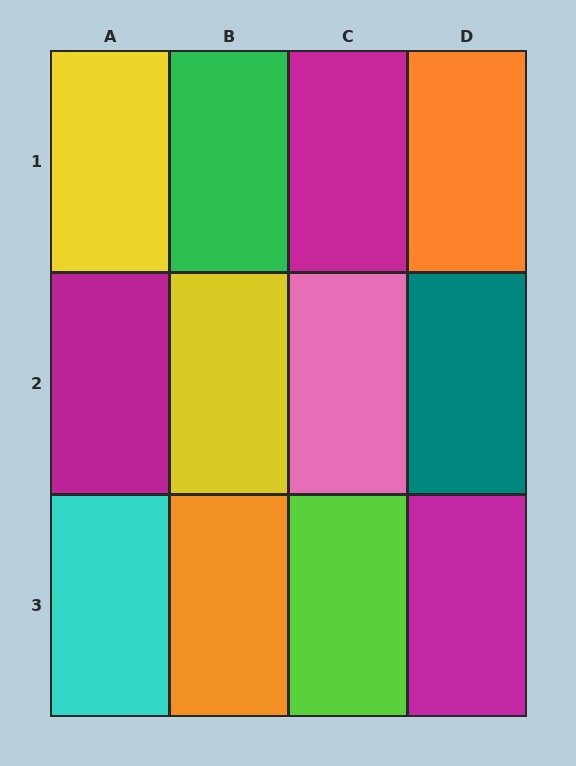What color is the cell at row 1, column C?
Magenta.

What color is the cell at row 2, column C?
Pink.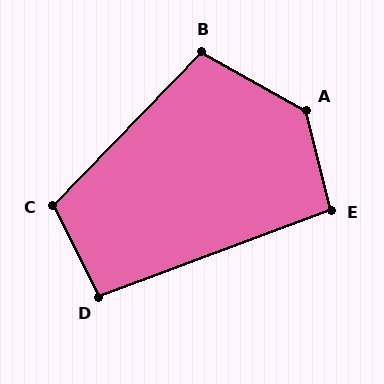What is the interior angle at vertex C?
Approximately 109 degrees (obtuse).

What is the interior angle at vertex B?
Approximately 105 degrees (obtuse).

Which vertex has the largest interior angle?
A, at approximately 133 degrees.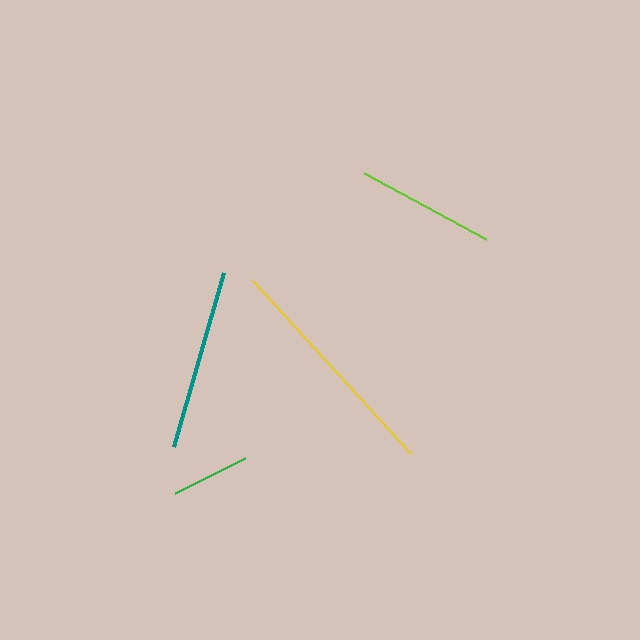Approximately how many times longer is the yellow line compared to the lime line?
The yellow line is approximately 1.7 times the length of the lime line.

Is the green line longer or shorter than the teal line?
The teal line is longer than the green line.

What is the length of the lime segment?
The lime segment is approximately 139 pixels long.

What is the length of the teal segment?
The teal segment is approximately 181 pixels long.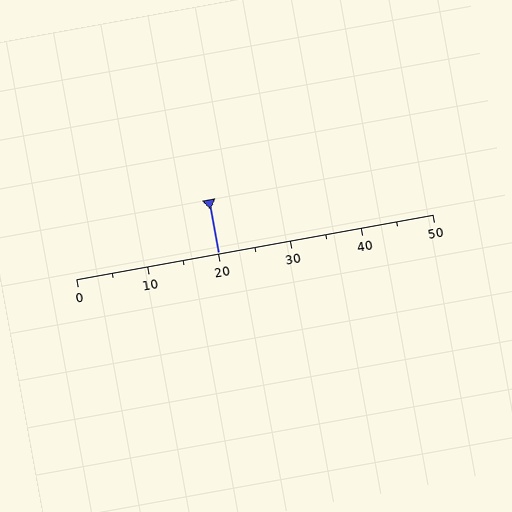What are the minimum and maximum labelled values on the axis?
The axis runs from 0 to 50.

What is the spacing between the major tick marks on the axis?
The major ticks are spaced 10 apart.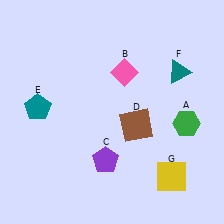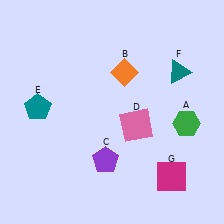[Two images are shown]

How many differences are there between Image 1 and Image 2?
There are 3 differences between the two images.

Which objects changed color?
B changed from pink to orange. D changed from brown to pink. G changed from yellow to magenta.